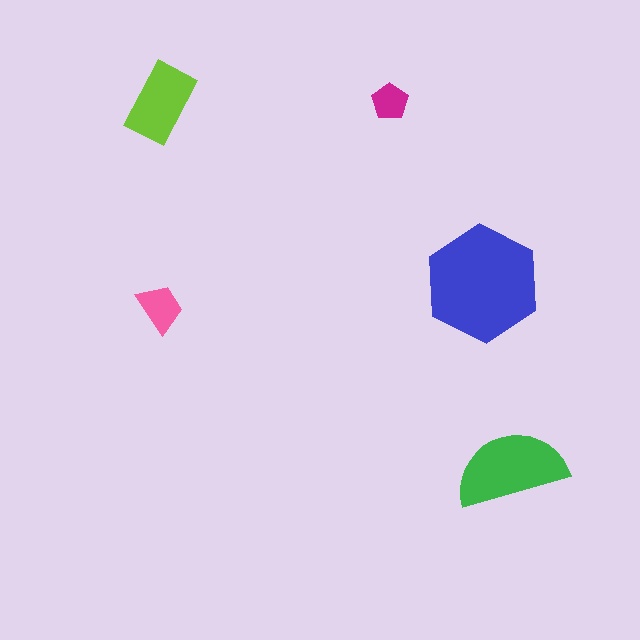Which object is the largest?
The blue hexagon.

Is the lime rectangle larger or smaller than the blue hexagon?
Smaller.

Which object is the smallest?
The magenta pentagon.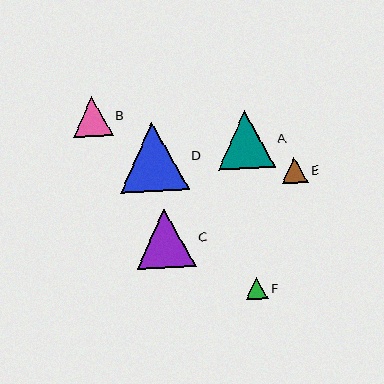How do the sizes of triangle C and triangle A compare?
Triangle C and triangle A are approximately the same size.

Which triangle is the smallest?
Triangle F is the smallest with a size of approximately 22 pixels.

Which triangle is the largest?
Triangle D is the largest with a size of approximately 69 pixels.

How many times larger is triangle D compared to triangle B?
Triangle D is approximately 1.7 times the size of triangle B.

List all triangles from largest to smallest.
From largest to smallest: D, C, A, B, E, F.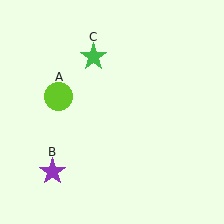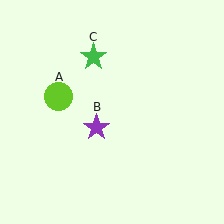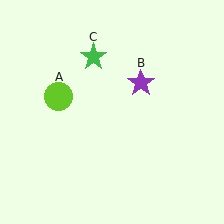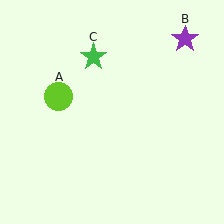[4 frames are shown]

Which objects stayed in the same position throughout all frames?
Lime circle (object A) and green star (object C) remained stationary.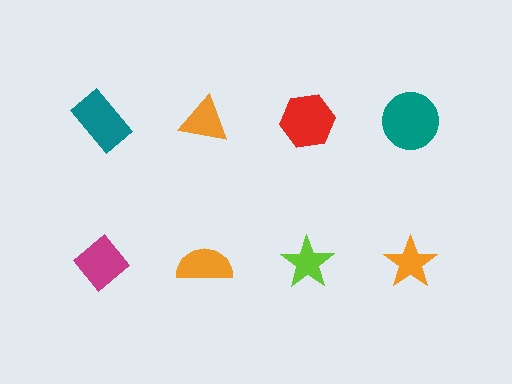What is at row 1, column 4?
A teal circle.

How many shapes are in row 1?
4 shapes.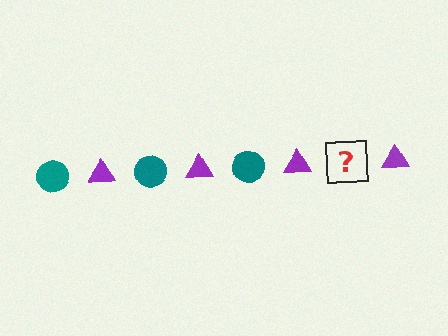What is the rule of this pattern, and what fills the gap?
The rule is that the pattern alternates between teal circle and purple triangle. The gap should be filled with a teal circle.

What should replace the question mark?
The question mark should be replaced with a teal circle.